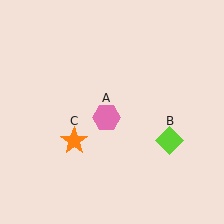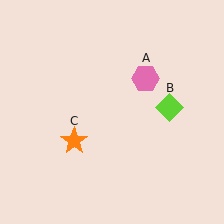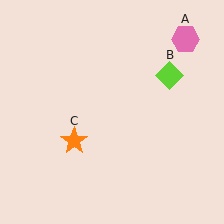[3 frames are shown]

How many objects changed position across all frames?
2 objects changed position: pink hexagon (object A), lime diamond (object B).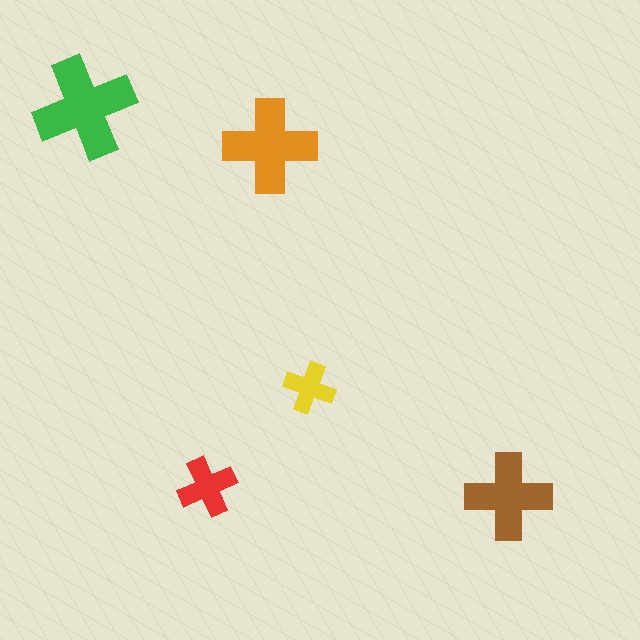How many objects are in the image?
There are 5 objects in the image.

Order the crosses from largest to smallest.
the green one, the orange one, the brown one, the red one, the yellow one.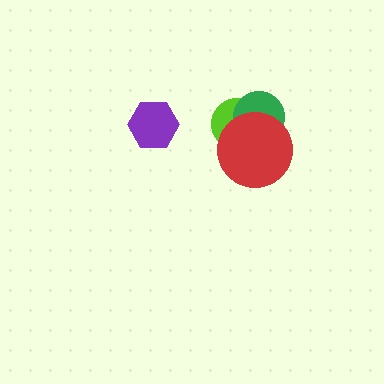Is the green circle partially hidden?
Yes, it is partially covered by another shape.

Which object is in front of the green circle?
The red circle is in front of the green circle.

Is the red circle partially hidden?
No, no other shape covers it.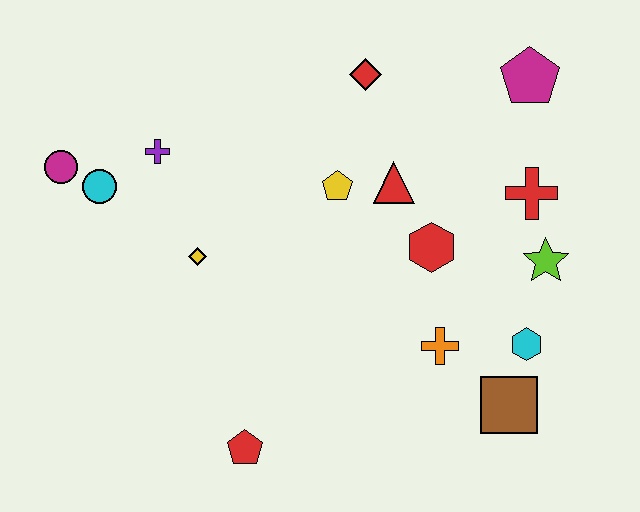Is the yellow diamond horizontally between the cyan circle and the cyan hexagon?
Yes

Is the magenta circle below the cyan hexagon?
No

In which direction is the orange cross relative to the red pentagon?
The orange cross is to the right of the red pentagon.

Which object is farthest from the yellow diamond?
The magenta pentagon is farthest from the yellow diamond.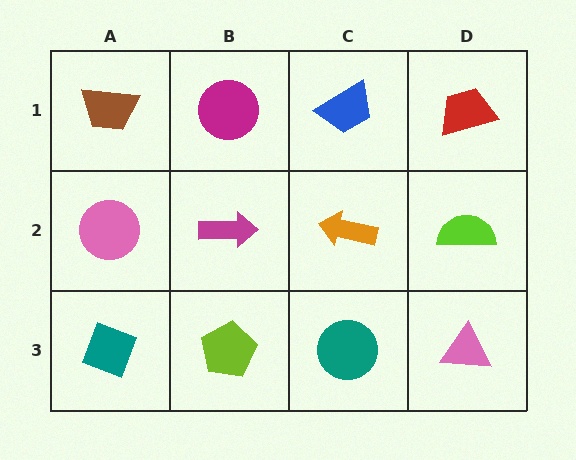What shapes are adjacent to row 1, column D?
A lime semicircle (row 2, column D), a blue trapezoid (row 1, column C).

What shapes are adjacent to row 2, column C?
A blue trapezoid (row 1, column C), a teal circle (row 3, column C), a magenta arrow (row 2, column B), a lime semicircle (row 2, column D).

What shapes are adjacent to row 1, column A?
A pink circle (row 2, column A), a magenta circle (row 1, column B).